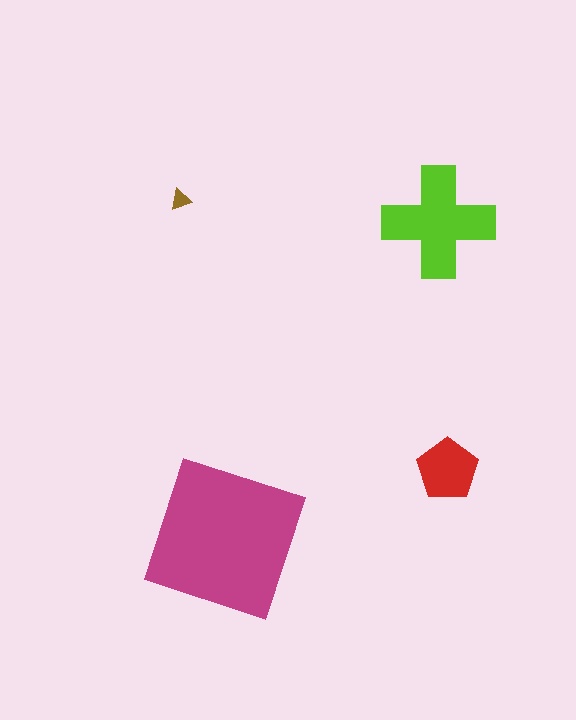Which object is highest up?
The brown triangle is topmost.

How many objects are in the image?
There are 4 objects in the image.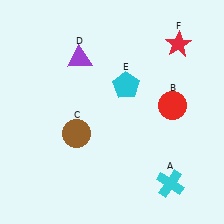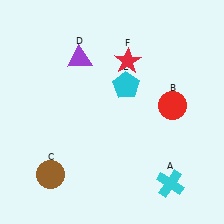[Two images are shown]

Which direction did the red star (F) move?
The red star (F) moved left.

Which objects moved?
The objects that moved are: the brown circle (C), the red star (F).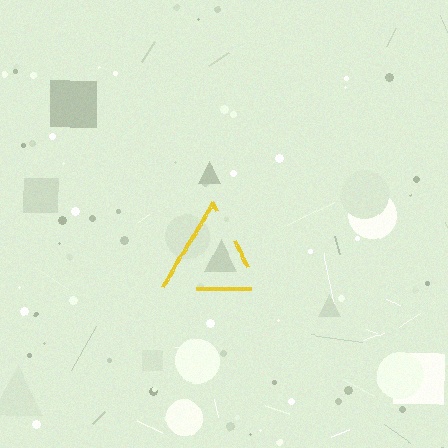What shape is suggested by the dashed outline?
The dashed outline suggests a triangle.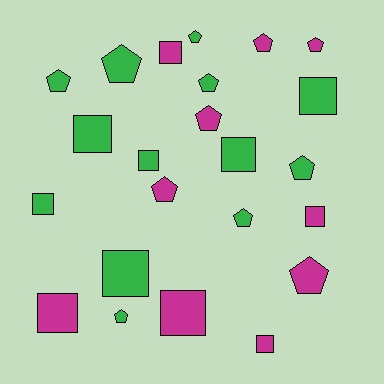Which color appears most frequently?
Green, with 13 objects.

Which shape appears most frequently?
Pentagon, with 12 objects.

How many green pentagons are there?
There are 7 green pentagons.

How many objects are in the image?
There are 23 objects.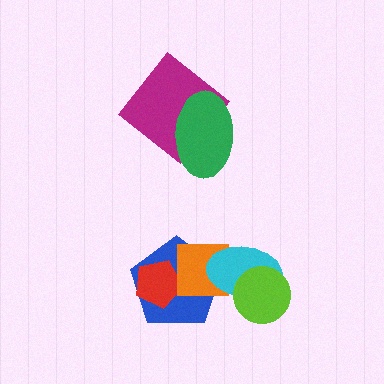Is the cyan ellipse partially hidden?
Yes, it is partially covered by another shape.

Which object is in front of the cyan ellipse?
The lime circle is in front of the cyan ellipse.